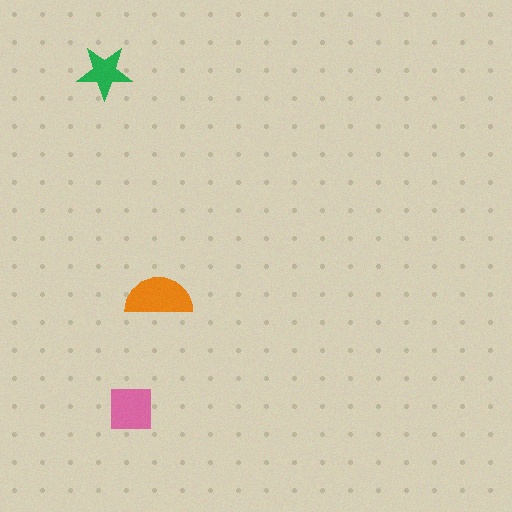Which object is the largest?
The orange semicircle.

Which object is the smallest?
The green star.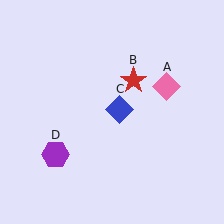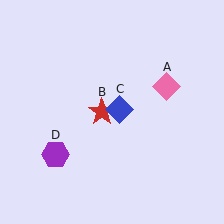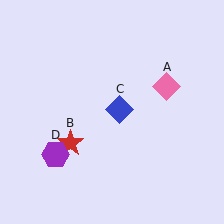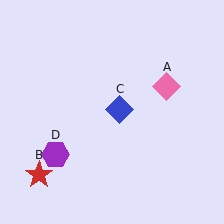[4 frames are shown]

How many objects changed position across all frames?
1 object changed position: red star (object B).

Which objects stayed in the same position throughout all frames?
Pink diamond (object A) and blue diamond (object C) and purple hexagon (object D) remained stationary.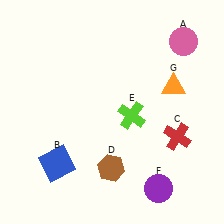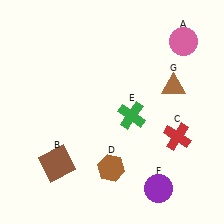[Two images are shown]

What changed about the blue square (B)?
In Image 1, B is blue. In Image 2, it changed to brown.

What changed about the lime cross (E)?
In Image 1, E is lime. In Image 2, it changed to green.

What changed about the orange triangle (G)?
In Image 1, G is orange. In Image 2, it changed to brown.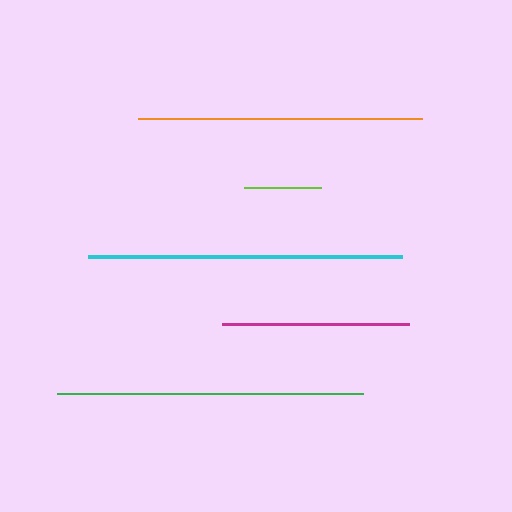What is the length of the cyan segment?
The cyan segment is approximately 314 pixels long.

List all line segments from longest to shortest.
From longest to shortest: cyan, green, orange, magenta, lime.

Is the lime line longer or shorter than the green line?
The green line is longer than the lime line.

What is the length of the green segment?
The green segment is approximately 305 pixels long.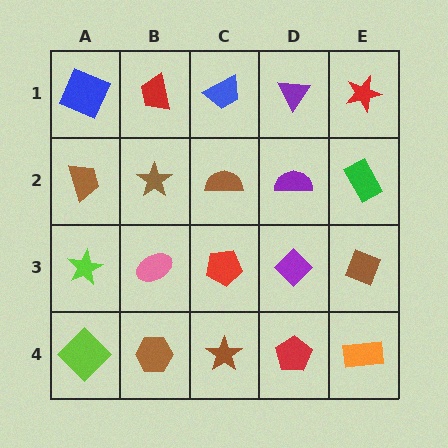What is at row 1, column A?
A blue square.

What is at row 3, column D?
A purple diamond.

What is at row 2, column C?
A brown semicircle.